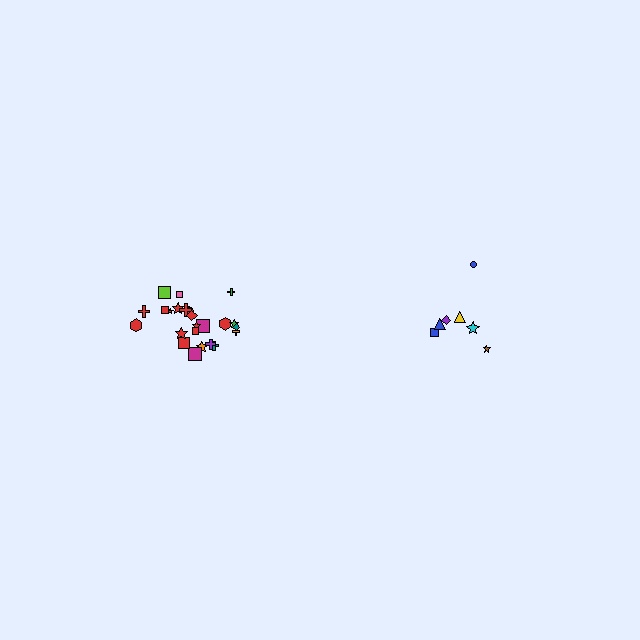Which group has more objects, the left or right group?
The left group.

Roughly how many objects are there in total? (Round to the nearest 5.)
Roughly 30 objects in total.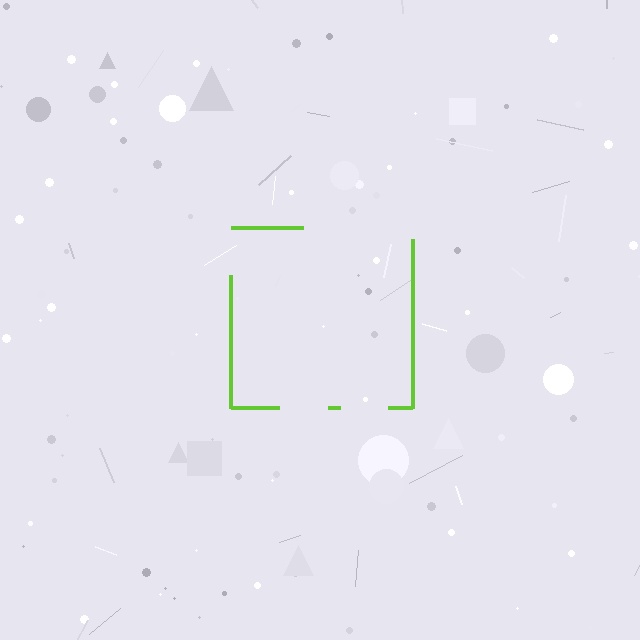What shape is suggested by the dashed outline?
The dashed outline suggests a square.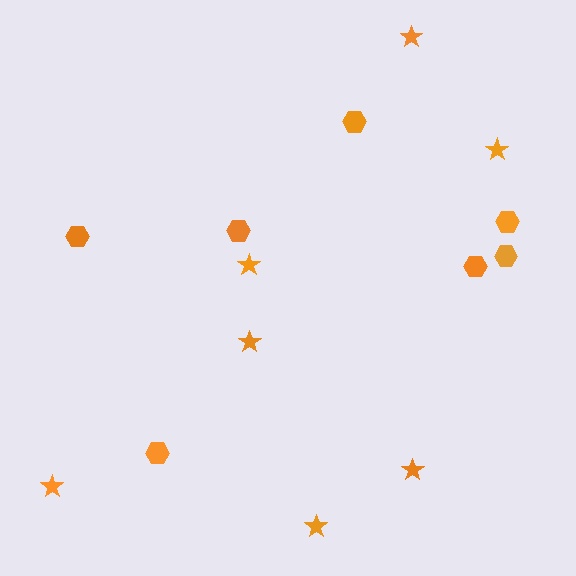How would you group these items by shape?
There are 2 groups: one group of hexagons (7) and one group of stars (7).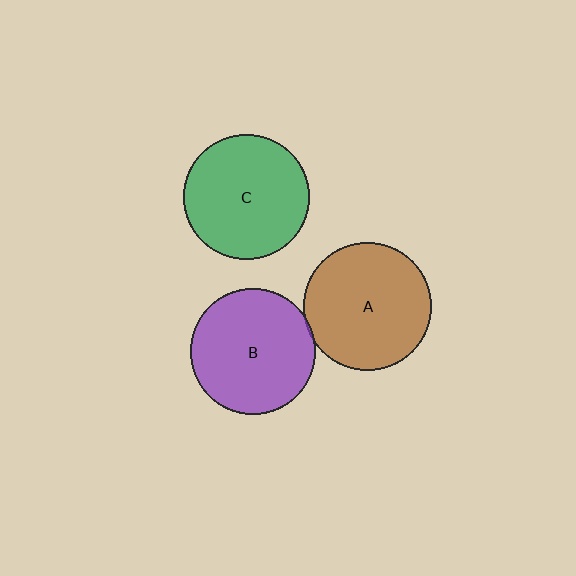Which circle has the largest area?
Circle A (brown).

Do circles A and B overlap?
Yes.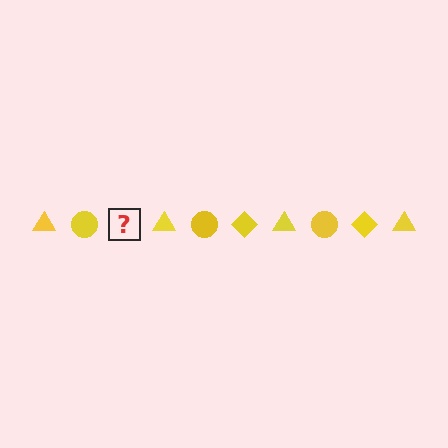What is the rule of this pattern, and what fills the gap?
The rule is that the pattern cycles through triangle, circle, diamond shapes in yellow. The gap should be filled with a yellow diamond.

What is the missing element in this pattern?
The missing element is a yellow diamond.